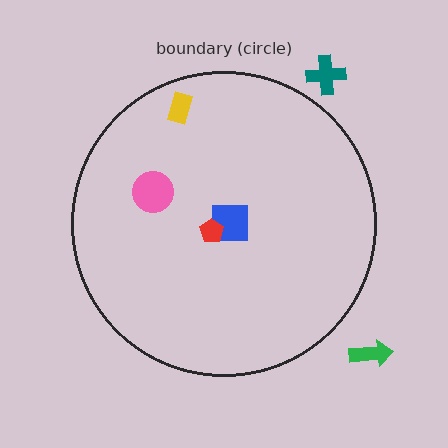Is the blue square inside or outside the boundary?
Inside.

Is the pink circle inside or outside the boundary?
Inside.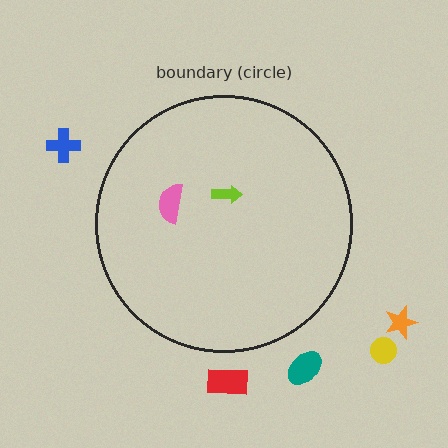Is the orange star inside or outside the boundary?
Outside.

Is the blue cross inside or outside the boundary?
Outside.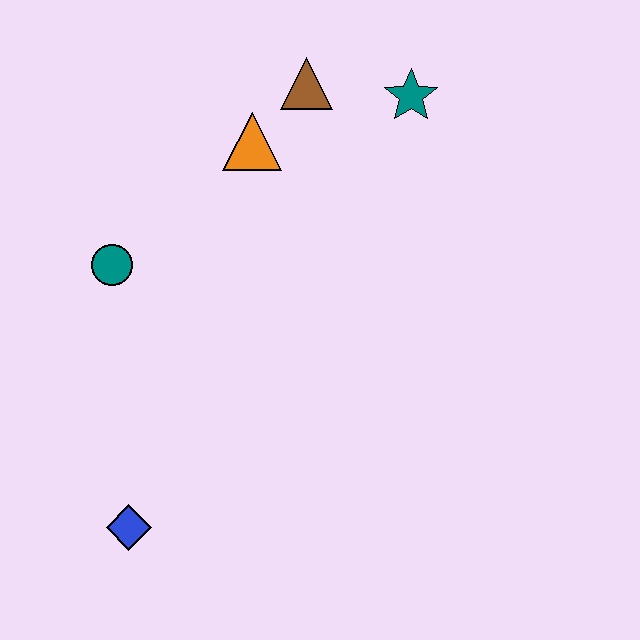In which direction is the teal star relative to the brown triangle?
The teal star is to the right of the brown triangle.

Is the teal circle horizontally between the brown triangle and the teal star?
No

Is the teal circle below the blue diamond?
No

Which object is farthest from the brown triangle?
The blue diamond is farthest from the brown triangle.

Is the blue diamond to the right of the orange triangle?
No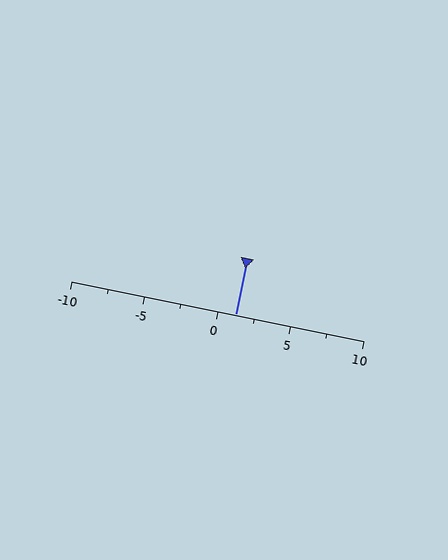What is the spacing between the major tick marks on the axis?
The major ticks are spaced 5 apart.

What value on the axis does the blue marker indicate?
The marker indicates approximately 1.2.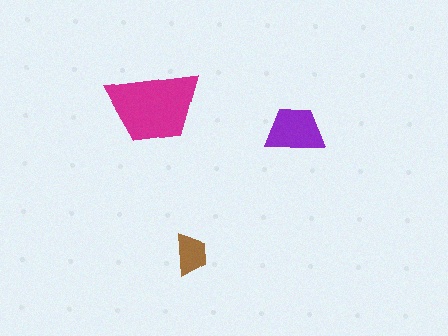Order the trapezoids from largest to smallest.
the magenta one, the purple one, the brown one.